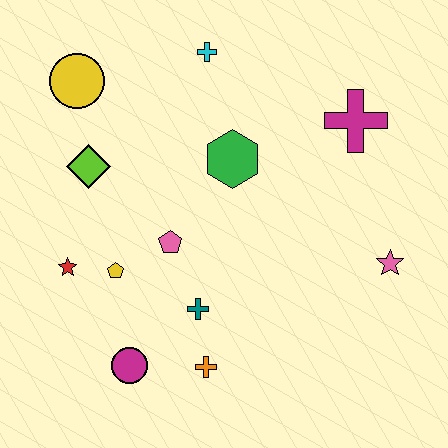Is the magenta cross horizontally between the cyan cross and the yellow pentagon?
No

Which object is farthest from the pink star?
The yellow circle is farthest from the pink star.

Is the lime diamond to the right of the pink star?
No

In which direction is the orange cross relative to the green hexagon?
The orange cross is below the green hexagon.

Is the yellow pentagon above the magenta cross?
No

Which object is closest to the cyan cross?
The green hexagon is closest to the cyan cross.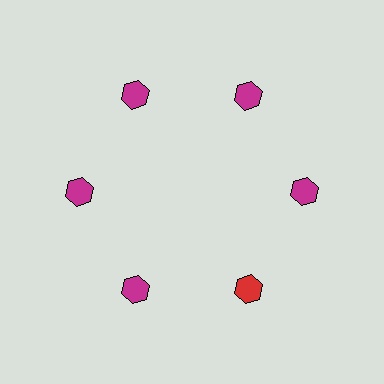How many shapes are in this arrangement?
There are 6 shapes arranged in a ring pattern.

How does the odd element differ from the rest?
It has a different color: red instead of magenta.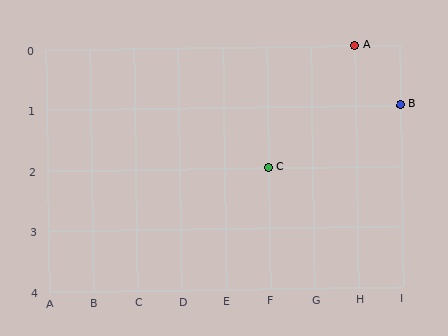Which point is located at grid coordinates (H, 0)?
Point A is at (H, 0).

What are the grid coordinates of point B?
Point B is at grid coordinates (I, 1).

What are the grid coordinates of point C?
Point C is at grid coordinates (F, 2).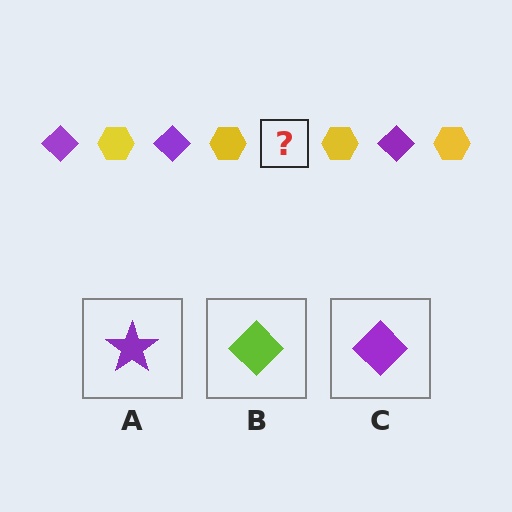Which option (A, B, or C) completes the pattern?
C.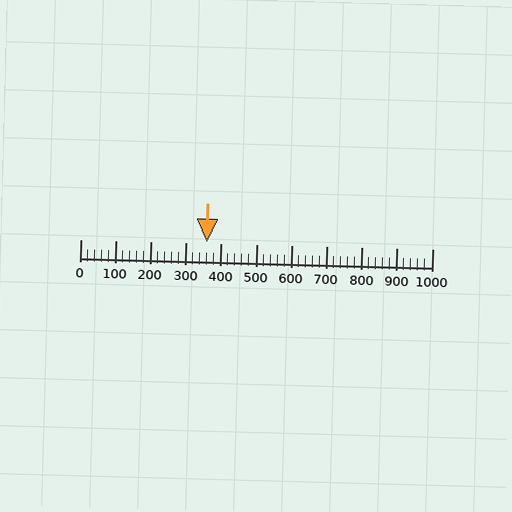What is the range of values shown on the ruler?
The ruler shows values from 0 to 1000.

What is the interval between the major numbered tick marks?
The major tick marks are spaced 100 units apart.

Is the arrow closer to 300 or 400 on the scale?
The arrow is closer to 400.